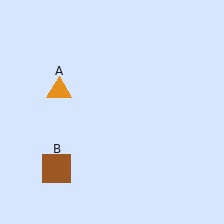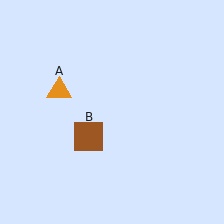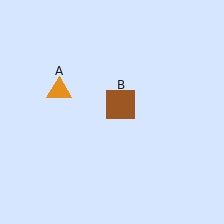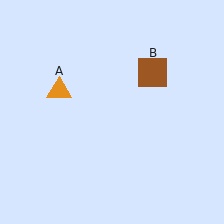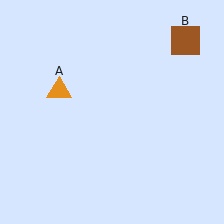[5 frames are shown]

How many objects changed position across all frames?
1 object changed position: brown square (object B).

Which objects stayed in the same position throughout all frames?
Orange triangle (object A) remained stationary.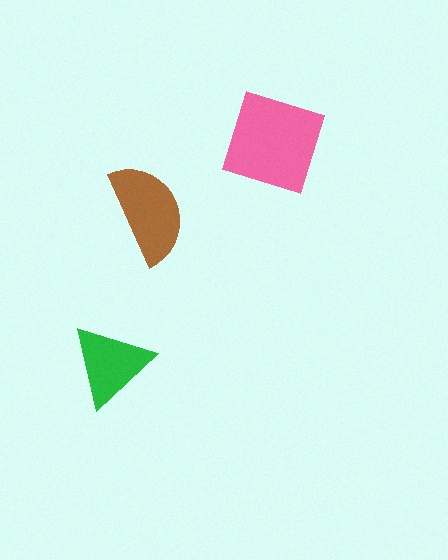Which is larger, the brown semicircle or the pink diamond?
The pink diamond.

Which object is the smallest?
The green triangle.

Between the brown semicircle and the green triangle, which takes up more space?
The brown semicircle.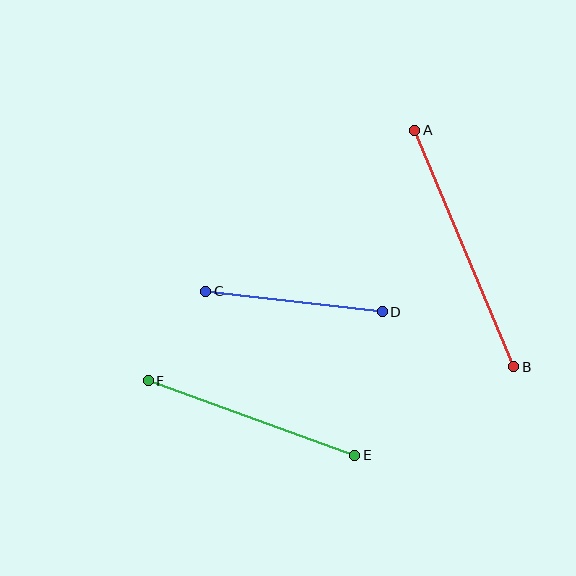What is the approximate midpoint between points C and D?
The midpoint is at approximately (294, 302) pixels.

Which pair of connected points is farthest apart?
Points A and B are farthest apart.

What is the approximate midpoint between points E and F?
The midpoint is at approximately (251, 418) pixels.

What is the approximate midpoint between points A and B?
The midpoint is at approximately (464, 249) pixels.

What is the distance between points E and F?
The distance is approximately 219 pixels.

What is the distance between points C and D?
The distance is approximately 178 pixels.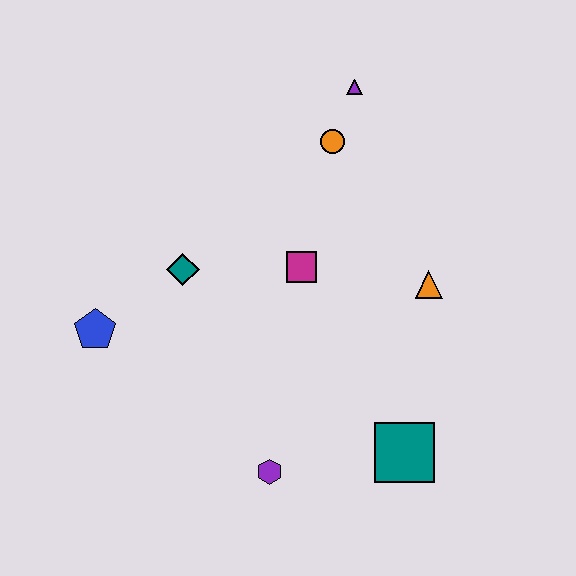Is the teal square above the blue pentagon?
No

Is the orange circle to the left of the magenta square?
No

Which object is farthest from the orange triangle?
The blue pentagon is farthest from the orange triangle.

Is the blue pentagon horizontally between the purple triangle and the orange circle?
No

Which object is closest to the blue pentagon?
The teal diamond is closest to the blue pentagon.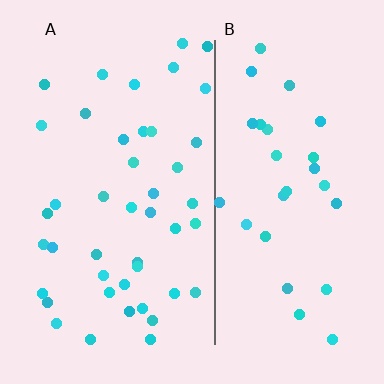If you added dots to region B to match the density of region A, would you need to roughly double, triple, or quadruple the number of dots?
Approximately double.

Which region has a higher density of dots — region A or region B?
A (the left).